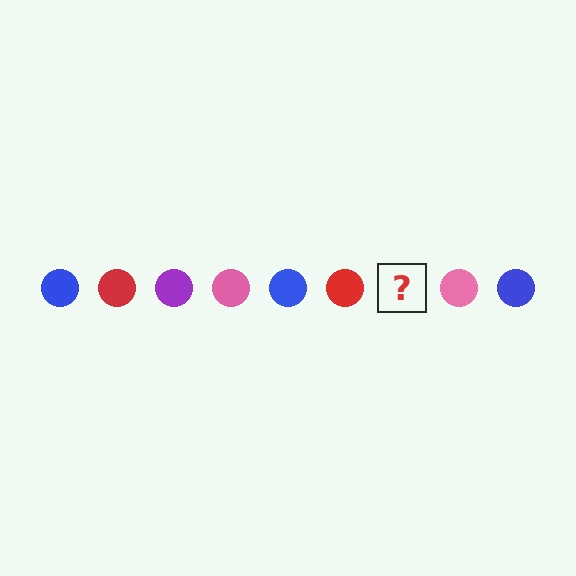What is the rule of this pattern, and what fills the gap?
The rule is that the pattern cycles through blue, red, purple, pink circles. The gap should be filled with a purple circle.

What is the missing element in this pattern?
The missing element is a purple circle.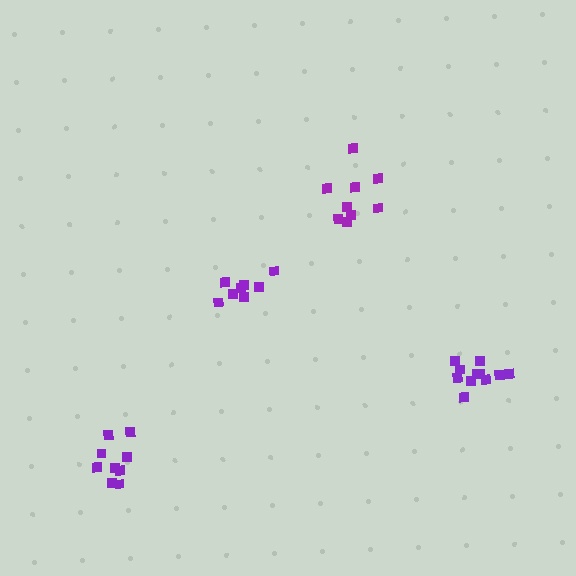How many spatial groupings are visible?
There are 4 spatial groupings.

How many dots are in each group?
Group 1: 9 dots, Group 2: 8 dots, Group 3: 9 dots, Group 4: 11 dots (37 total).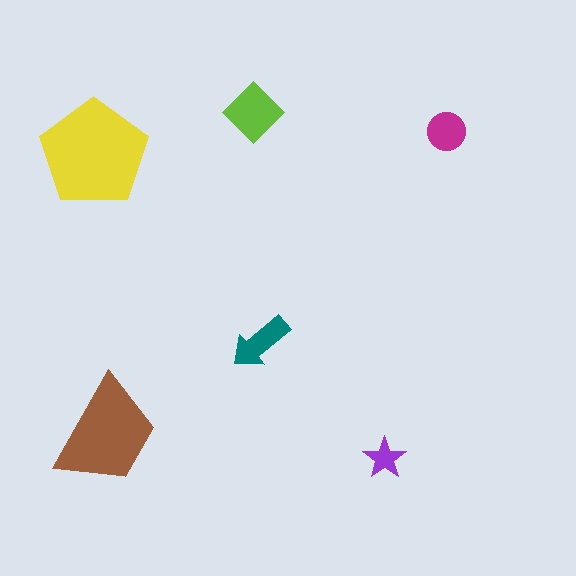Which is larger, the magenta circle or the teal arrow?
The teal arrow.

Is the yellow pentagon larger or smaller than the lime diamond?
Larger.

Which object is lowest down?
The purple star is bottommost.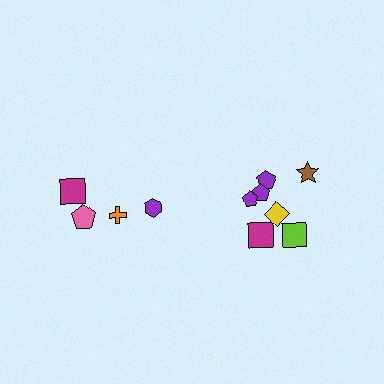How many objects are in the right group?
There are 8 objects.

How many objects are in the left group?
There are 4 objects.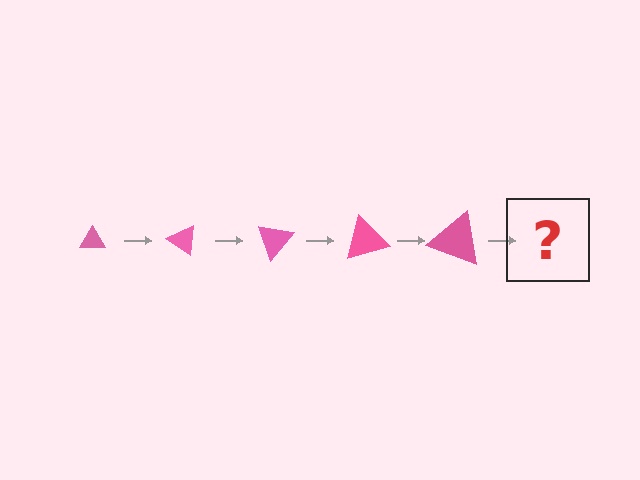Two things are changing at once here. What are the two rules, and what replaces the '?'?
The two rules are that the triangle grows larger each step and it rotates 35 degrees each step. The '?' should be a triangle, larger than the previous one and rotated 175 degrees from the start.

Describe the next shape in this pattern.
It should be a triangle, larger than the previous one and rotated 175 degrees from the start.